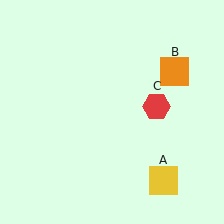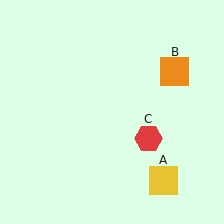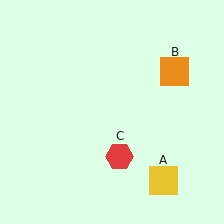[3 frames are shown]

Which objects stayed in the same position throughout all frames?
Yellow square (object A) and orange square (object B) remained stationary.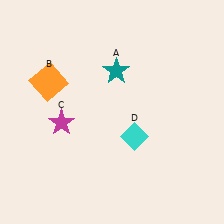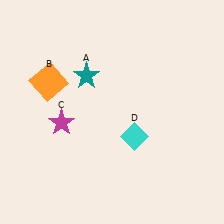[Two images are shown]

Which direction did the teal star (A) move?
The teal star (A) moved left.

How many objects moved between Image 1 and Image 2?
1 object moved between the two images.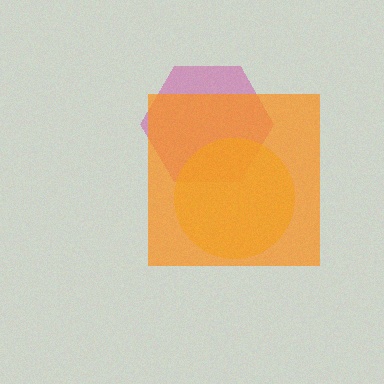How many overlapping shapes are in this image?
There are 3 overlapping shapes in the image.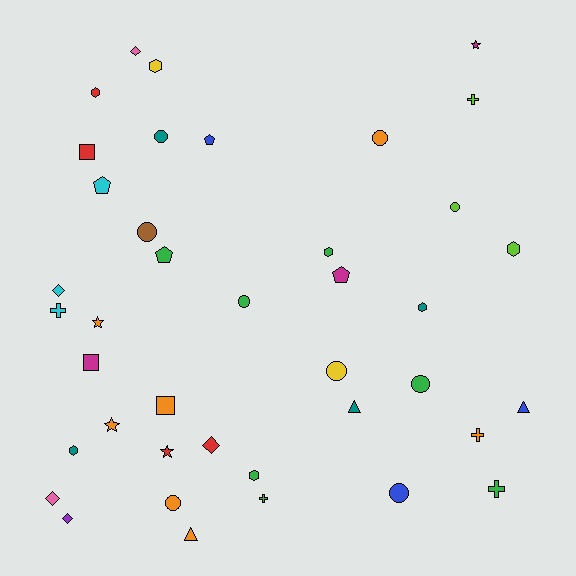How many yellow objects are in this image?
There are 2 yellow objects.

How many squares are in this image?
There are 3 squares.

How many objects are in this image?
There are 40 objects.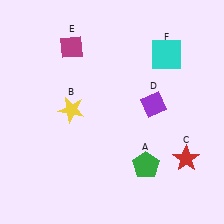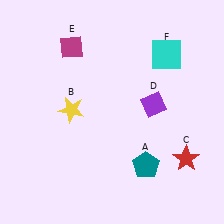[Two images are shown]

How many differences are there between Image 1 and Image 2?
There is 1 difference between the two images.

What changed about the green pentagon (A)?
In Image 1, A is green. In Image 2, it changed to teal.